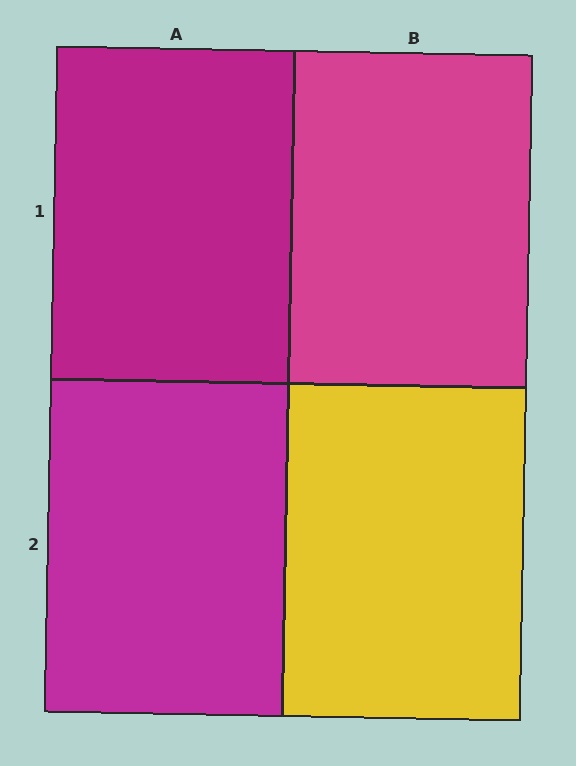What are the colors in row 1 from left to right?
Magenta, magenta.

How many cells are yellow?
1 cell is yellow.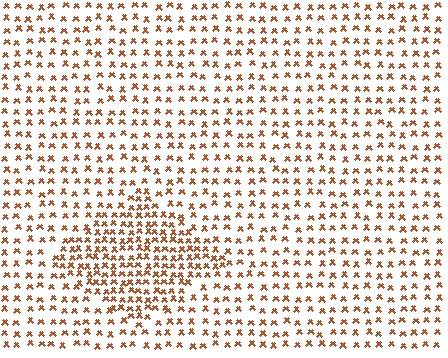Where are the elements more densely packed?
The elements are more densely packed inside the diamond boundary.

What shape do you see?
I see a diamond.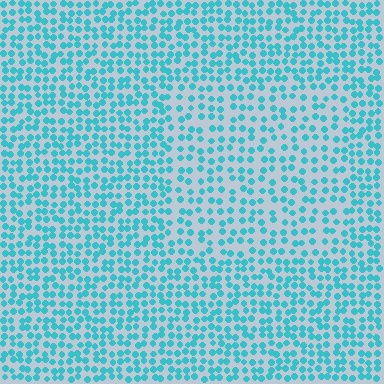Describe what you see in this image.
The image contains small cyan elements arranged at two different densities. A rectangle-shaped region is visible where the elements are less densely packed than the surrounding area.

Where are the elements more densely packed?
The elements are more densely packed outside the rectangle boundary.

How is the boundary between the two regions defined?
The boundary is defined by a change in element density (approximately 1.5x ratio). All elements are the same color, size, and shape.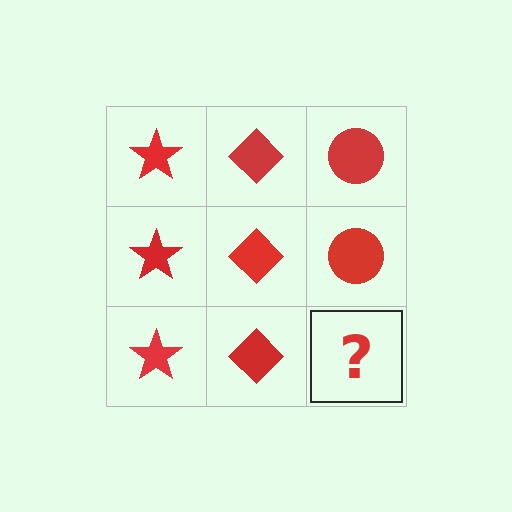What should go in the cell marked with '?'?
The missing cell should contain a red circle.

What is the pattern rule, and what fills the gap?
The rule is that each column has a consistent shape. The gap should be filled with a red circle.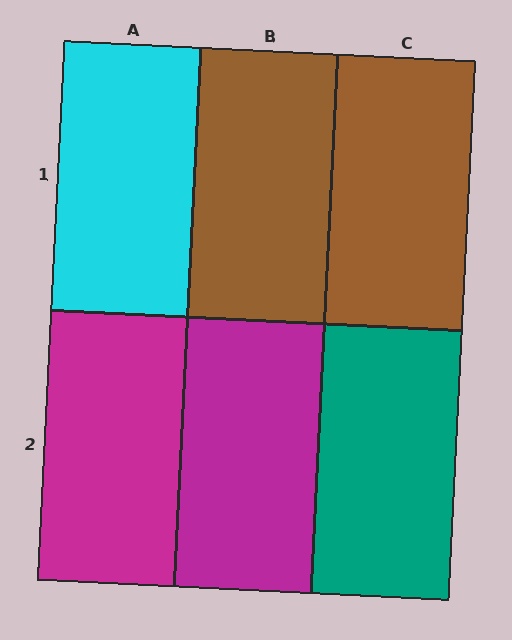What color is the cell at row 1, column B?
Brown.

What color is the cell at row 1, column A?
Cyan.